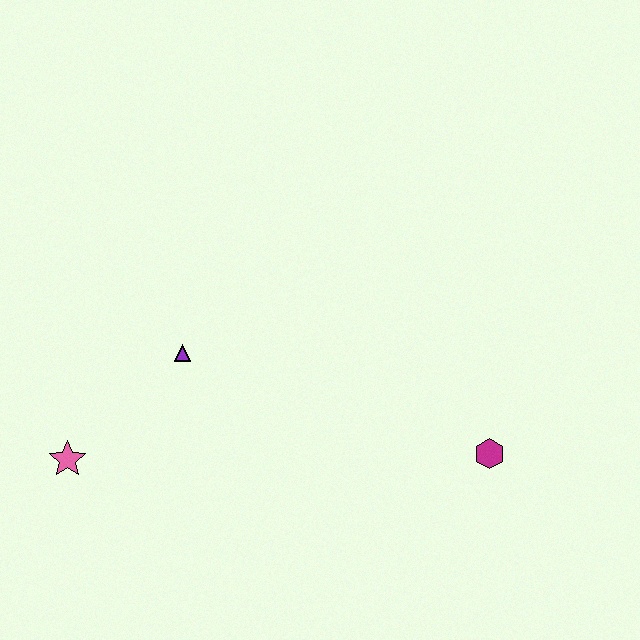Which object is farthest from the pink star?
The magenta hexagon is farthest from the pink star.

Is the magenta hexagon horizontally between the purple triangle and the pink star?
No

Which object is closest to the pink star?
The purple triangle is closest to the pink star.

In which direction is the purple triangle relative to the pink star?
The purple triangle is to the right of the pink star.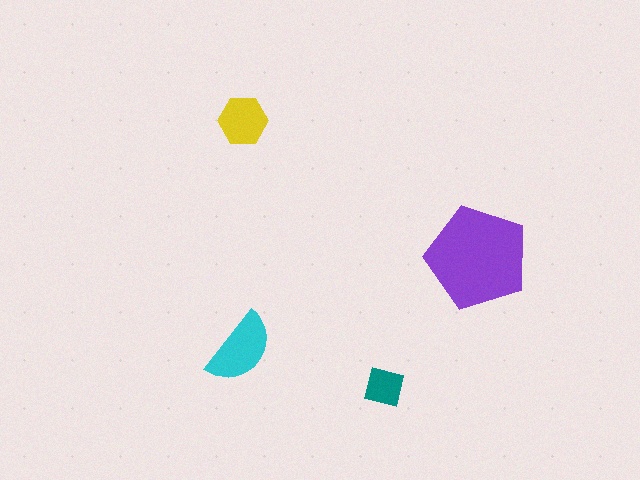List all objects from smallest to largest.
The teal square, the yellow hexagon, the cyan semicircle, the purple pentagon.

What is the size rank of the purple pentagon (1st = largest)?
1st.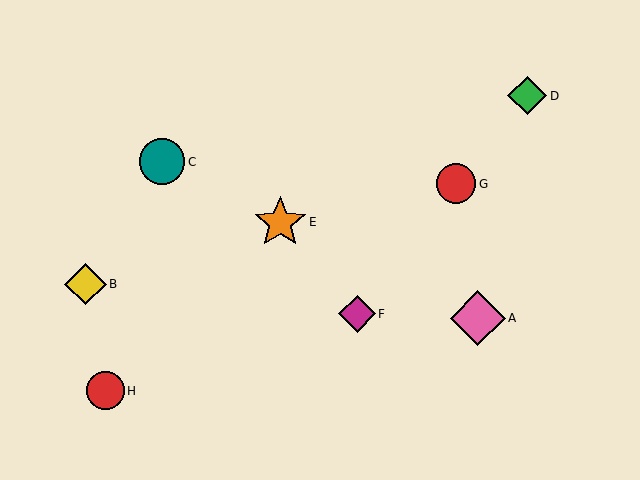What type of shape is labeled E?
Shape E is an orange star.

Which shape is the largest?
The pink diamond (labeled A) is the largest.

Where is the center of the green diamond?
The center of the green diamond is at (527, 96).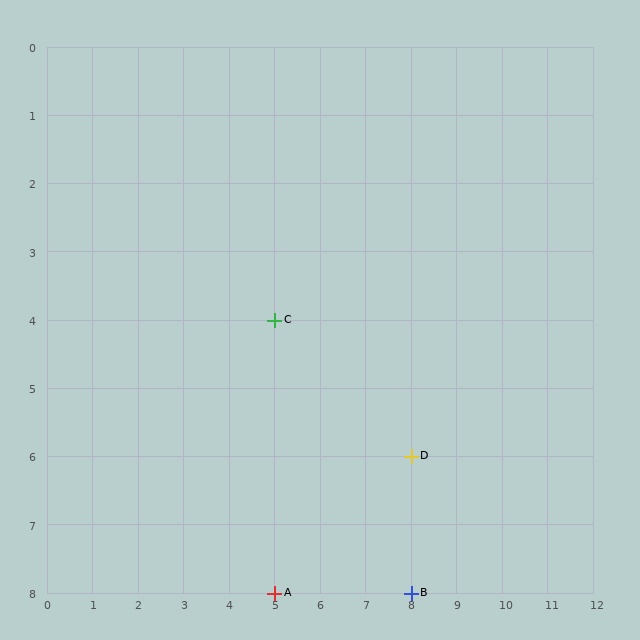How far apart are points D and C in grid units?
Points D and C are 3 columns and 2 rows apart (about 3.6 grid units diagonally).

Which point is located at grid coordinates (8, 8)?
Point B is at (8, 8).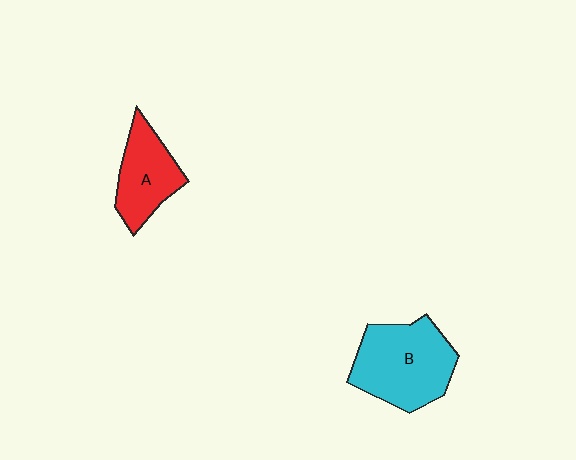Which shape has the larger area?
Shape B (cyan).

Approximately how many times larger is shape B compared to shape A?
Approximately 1.5 times.